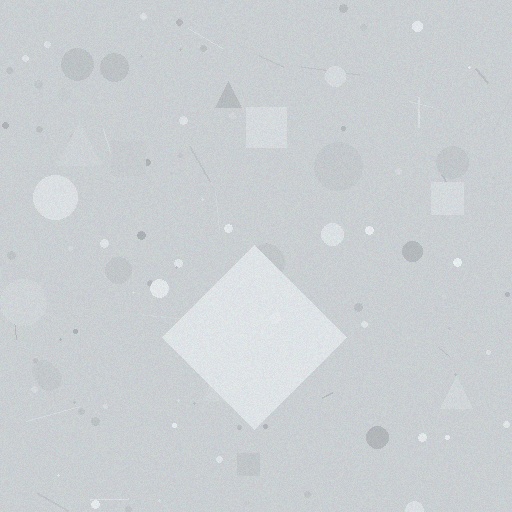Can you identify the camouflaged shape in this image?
The camouflaged shape is a diamond.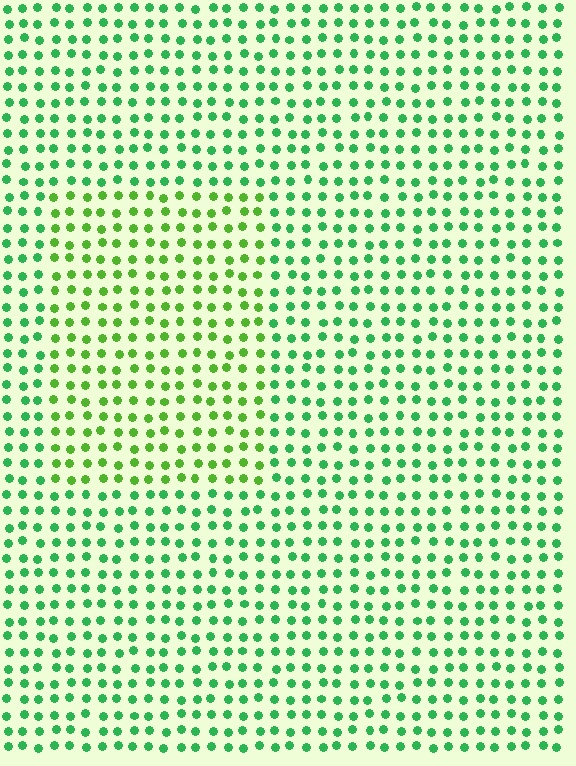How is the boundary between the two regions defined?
The boundary is defined purely by a slight shift in hue (about 32 degrees). Spacing, size, and orientation are identical on both sides.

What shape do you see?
I see a rectangle.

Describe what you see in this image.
The image is filled with small green elements in a uniform arrangement. A rectangle-shaped region is visible where the elements are tinted to a slightly different hue, forming a subtle color boundary.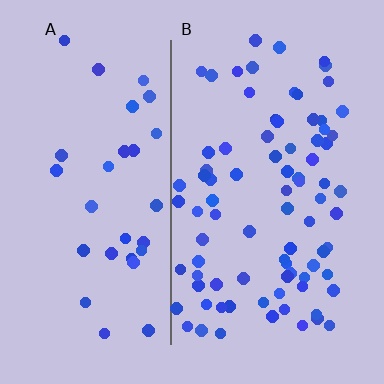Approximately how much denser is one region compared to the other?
Approximately 2.6× — region B over region A.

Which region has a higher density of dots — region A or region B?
B (the right).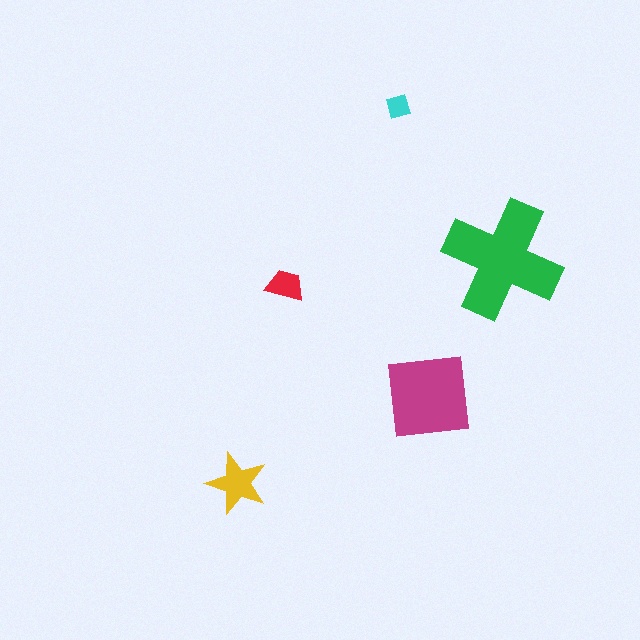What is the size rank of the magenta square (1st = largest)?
2nd.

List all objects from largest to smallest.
The green cross, the magenta square, the yellow star, the red trapezoid, the cyan diamond.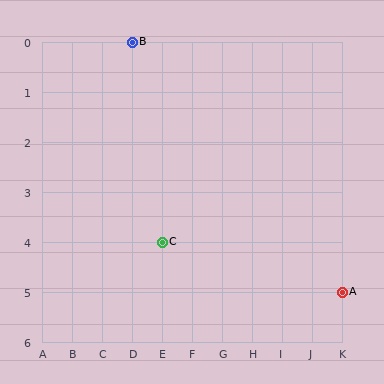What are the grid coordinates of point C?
Point C is at grid coordinates (E, 4).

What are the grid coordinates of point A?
Point A is at grid coordinates (K, 5).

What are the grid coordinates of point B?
Point B is at grid coordinates (D, 0).